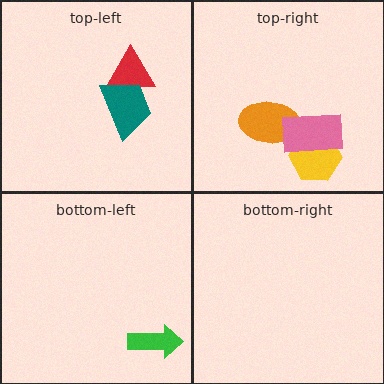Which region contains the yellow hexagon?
The top-right region.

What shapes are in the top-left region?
The red triangle, the teal trapezoid.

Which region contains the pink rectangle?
The top-right region.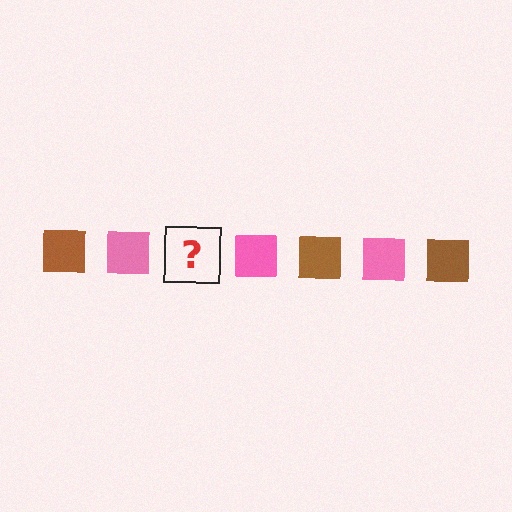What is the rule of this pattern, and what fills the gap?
The rule is that the pattern cycles through brown, pink squares. The gap should be filled with a brown square.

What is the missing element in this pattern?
The missing element is a brown square.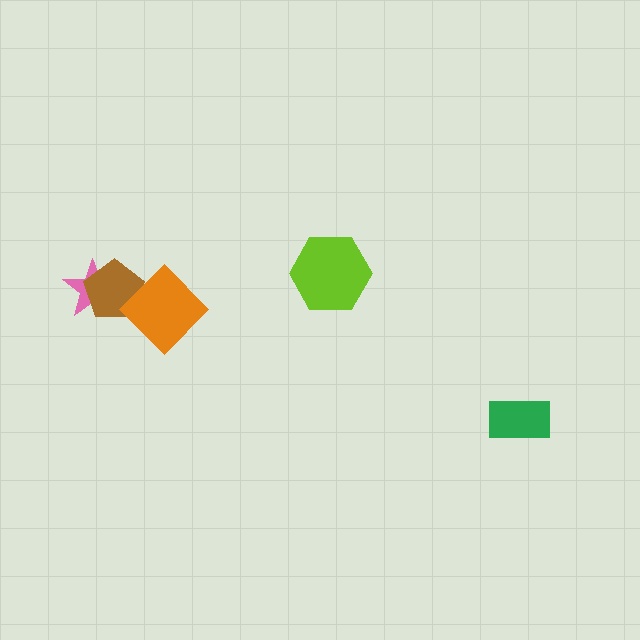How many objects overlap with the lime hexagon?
0 objects overlap with the lime hexagon.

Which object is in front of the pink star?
The brown pentagon is in front of the pink star.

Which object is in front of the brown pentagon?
The orange diamond is in front of the brown pentagon.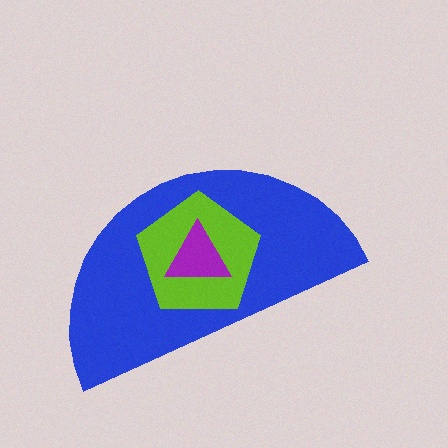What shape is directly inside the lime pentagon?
The purple triangle.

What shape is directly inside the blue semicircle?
The lime pentagon.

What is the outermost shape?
The blue semicircle.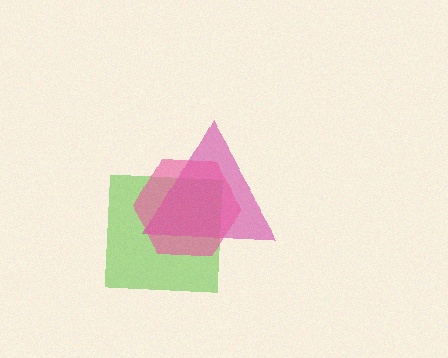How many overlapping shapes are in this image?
There are 3 overlapping shapes in the image.